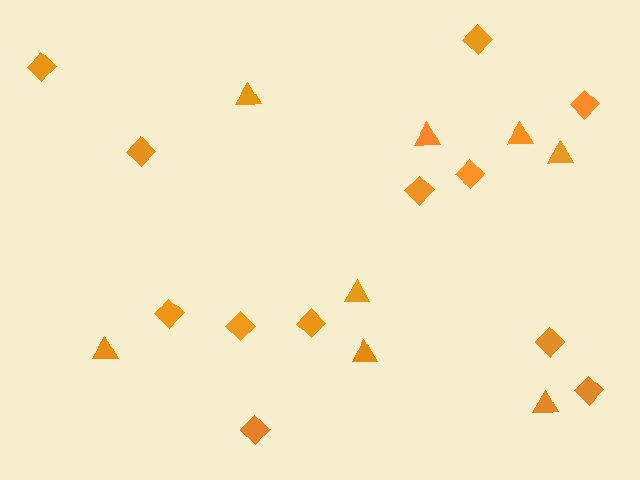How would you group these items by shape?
There are 2 groups: one group of diamonds (12) and one group of triangles (8).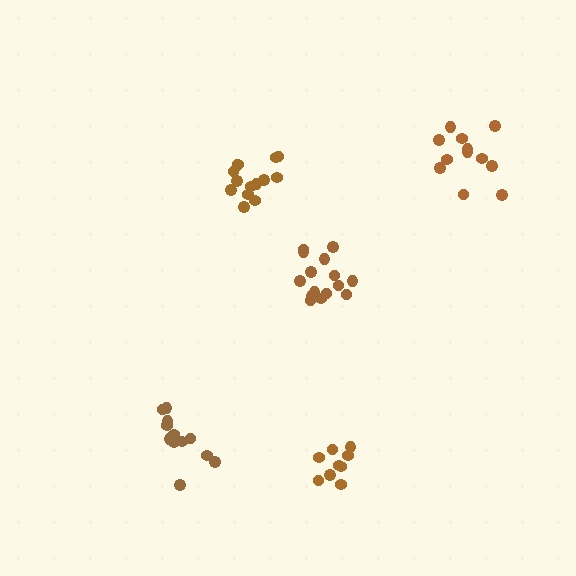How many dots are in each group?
Group 1: 14 dots, Group 2: 9 dots, Group 3: 12 dots, Group 4: 15 dots, Group 5: 12 dots (62 total).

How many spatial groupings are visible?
There are 5 spatial groupings.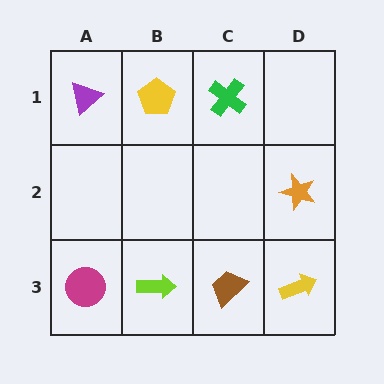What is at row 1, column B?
A yellow pentagon.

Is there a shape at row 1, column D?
No, that cell is empty.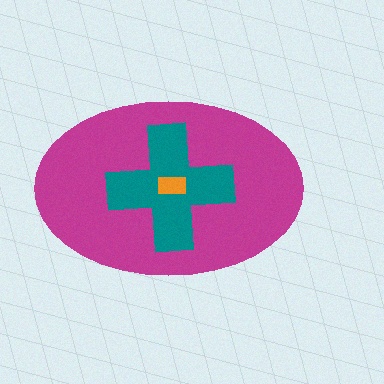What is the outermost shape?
The magenta ellipse.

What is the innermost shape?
The orange rectangle.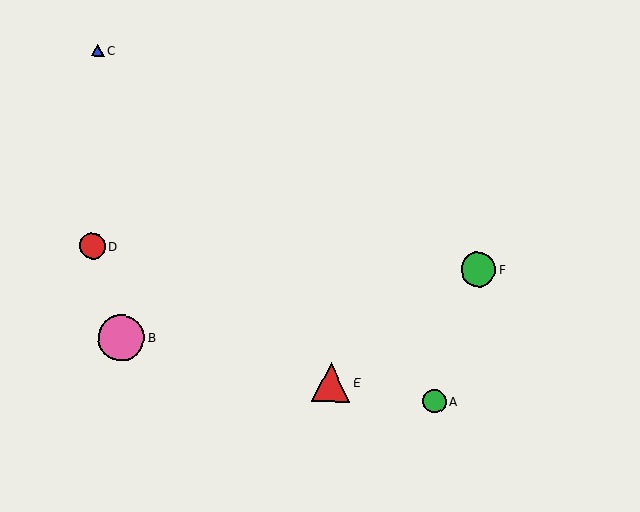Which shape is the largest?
The pink circle (labeled B) is the largest.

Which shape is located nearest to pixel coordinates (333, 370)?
The red triangle (labeled E) at (331, 382) is nearest to that location.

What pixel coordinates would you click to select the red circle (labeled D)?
Click at (92, 246) to select the red circle D.